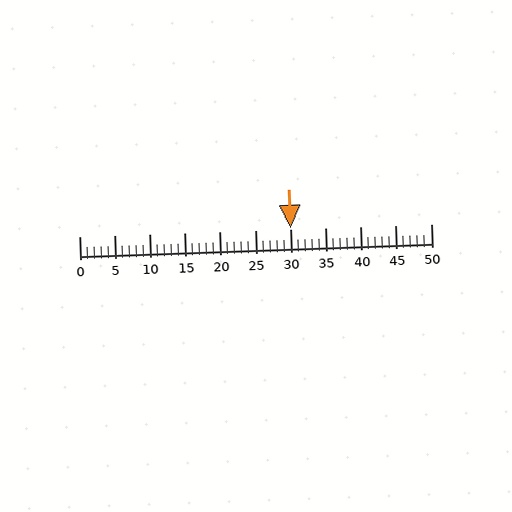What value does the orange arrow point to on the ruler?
The orange arrow points to approximately 30.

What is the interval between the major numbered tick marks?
The major tick marks are spaced 5 units apart.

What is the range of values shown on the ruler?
The ruler shows values from 0 to 50.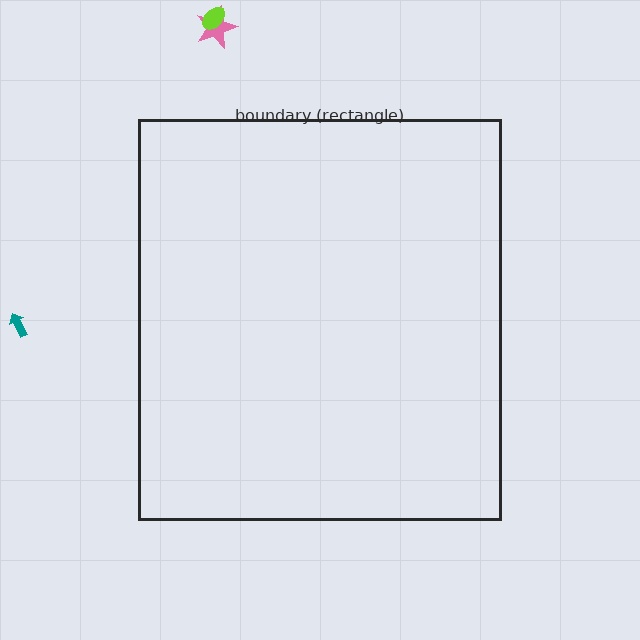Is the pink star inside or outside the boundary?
Outside.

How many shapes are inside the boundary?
0 inside, 3 outside.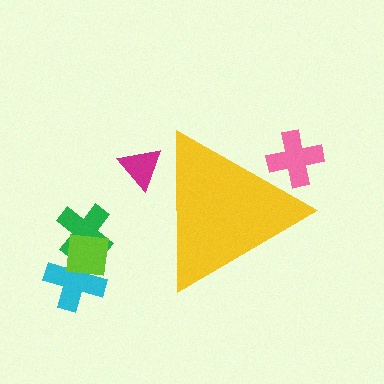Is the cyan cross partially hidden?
No, the cyan cross is fully visible.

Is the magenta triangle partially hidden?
Yes, the magenta triangle is partially hidden behind the yellow triangle.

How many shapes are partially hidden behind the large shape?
2 shapes are partially hidden.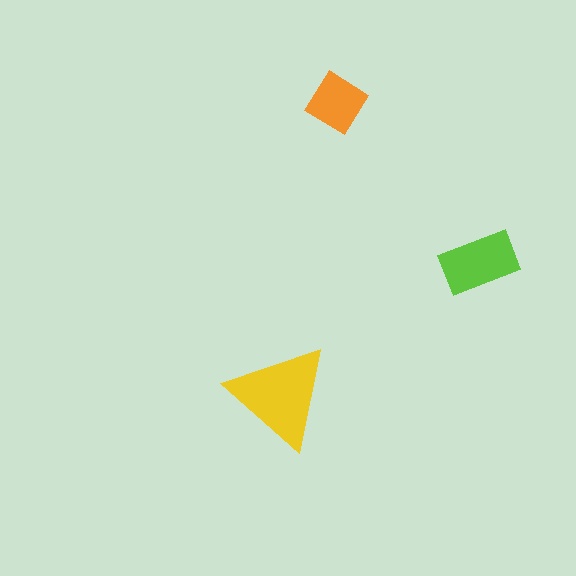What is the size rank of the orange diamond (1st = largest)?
3rd.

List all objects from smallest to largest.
The orange diamond, the lime rectangle, the yellow triangle.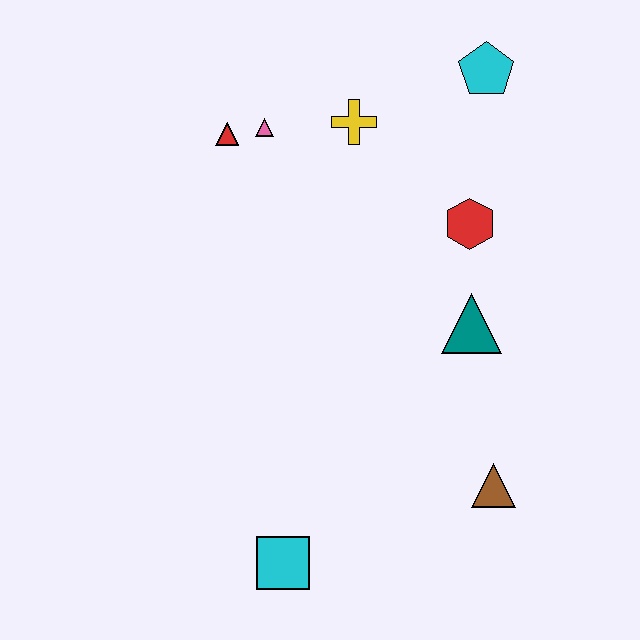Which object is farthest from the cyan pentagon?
The cyan square is farthest from the cyan pentagon.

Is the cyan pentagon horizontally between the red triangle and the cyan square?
No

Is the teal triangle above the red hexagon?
No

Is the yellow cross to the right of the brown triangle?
No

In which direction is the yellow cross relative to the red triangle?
The yellow cross is to the right of the red triangle.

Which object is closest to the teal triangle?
The red hexagon is closest to the teal triangle.